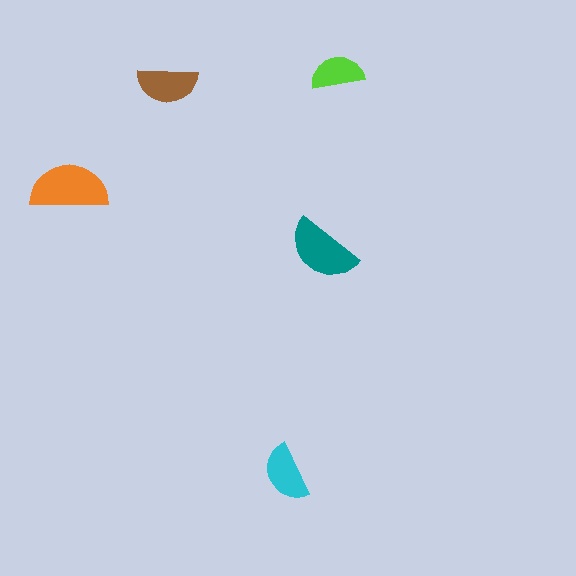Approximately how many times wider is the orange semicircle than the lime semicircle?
About 1.5 times wider.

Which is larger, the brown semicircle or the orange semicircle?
The orange one.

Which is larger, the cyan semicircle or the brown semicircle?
The brown one.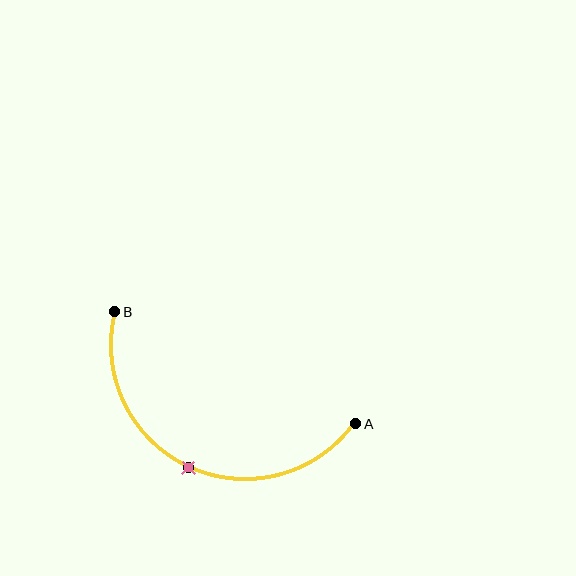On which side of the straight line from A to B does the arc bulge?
The arc bulges below the straight line connecting A and B.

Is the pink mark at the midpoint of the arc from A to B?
Yes. The pink mark lies on the arc at equal arc-length from both A and B — it is the arc midpoint.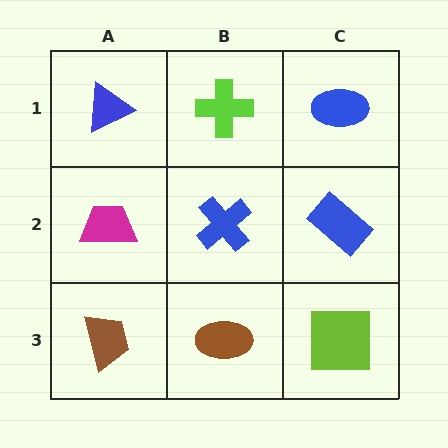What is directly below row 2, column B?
A brown ellipse.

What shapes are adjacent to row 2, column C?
A blue ellipse (row 1, column C), a lime square (row 3, column C), a blue cross (row 2, column B).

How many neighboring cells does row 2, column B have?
4.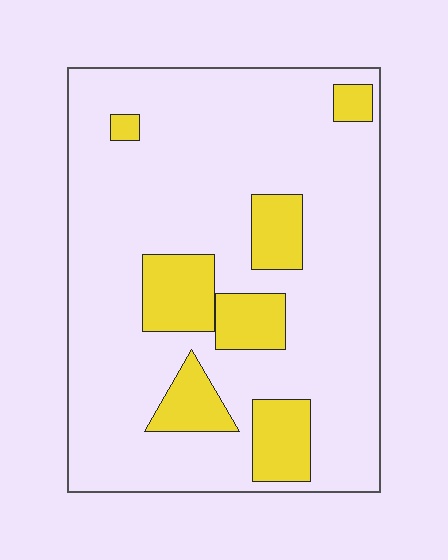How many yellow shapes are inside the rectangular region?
7.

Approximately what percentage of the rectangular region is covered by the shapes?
Approximately 20%.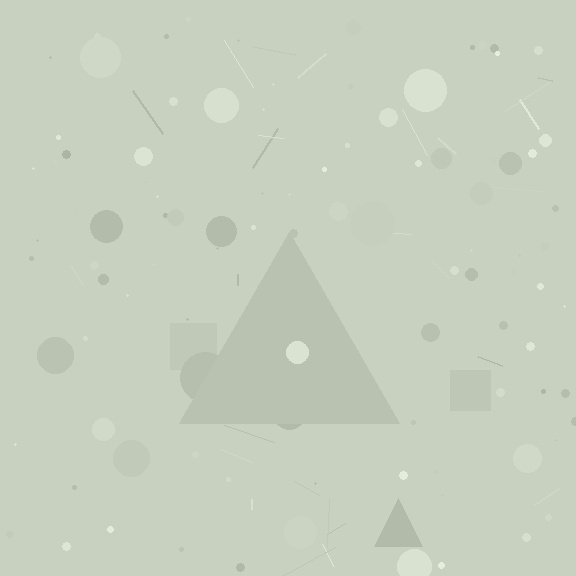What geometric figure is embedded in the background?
A triangle is embedded in the background.